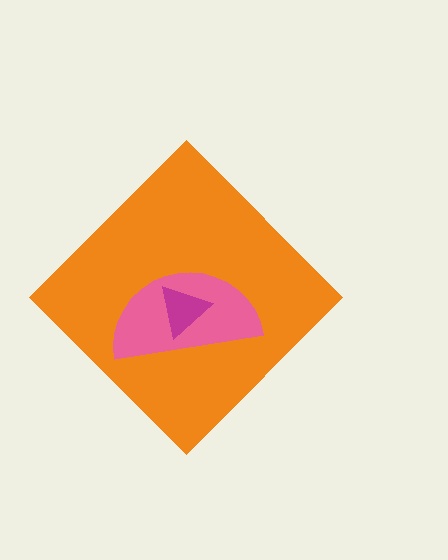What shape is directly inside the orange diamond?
The pink semicircle.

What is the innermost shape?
The magenta triangle.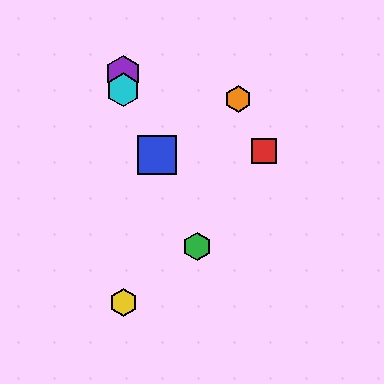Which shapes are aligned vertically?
The yellow hexagon, the purple hexagon, the cyan hexagon are aligned vertically.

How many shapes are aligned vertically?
3 shapes (the yellow hexagon, the purple hexagon, the cyan hexagon) are aligned vertically.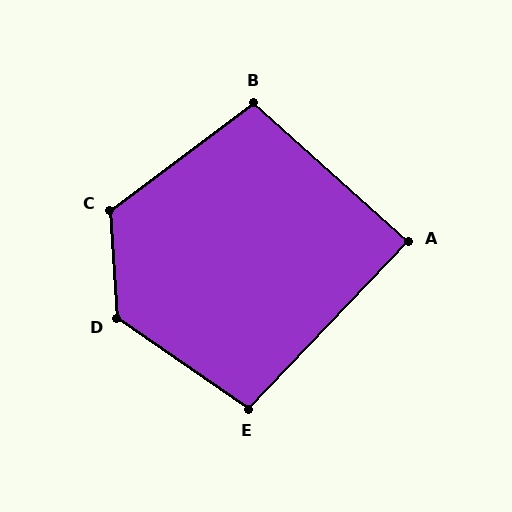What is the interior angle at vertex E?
Approximately 99 degrees (obtuse).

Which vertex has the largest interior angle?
D, at approximately 128 degrees.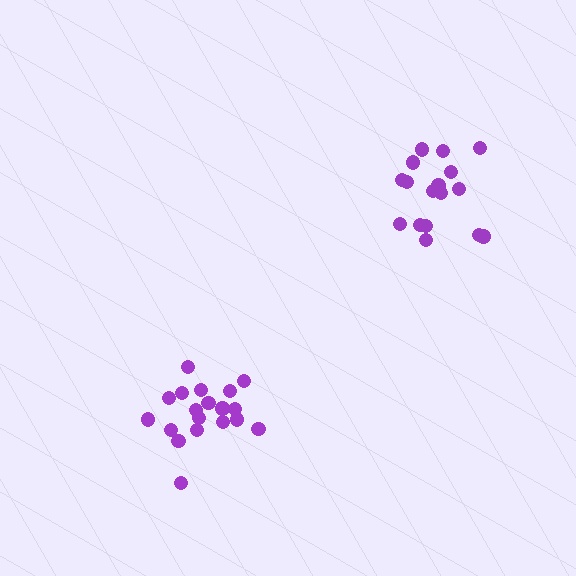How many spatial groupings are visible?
There are 2 spatial groupings.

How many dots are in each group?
Group 1: 19 dots, Group 2: 18 dots (37 total).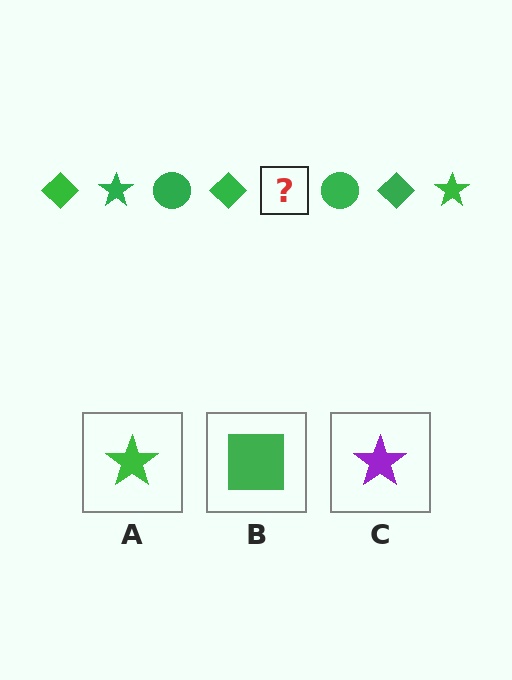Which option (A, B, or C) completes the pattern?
A.